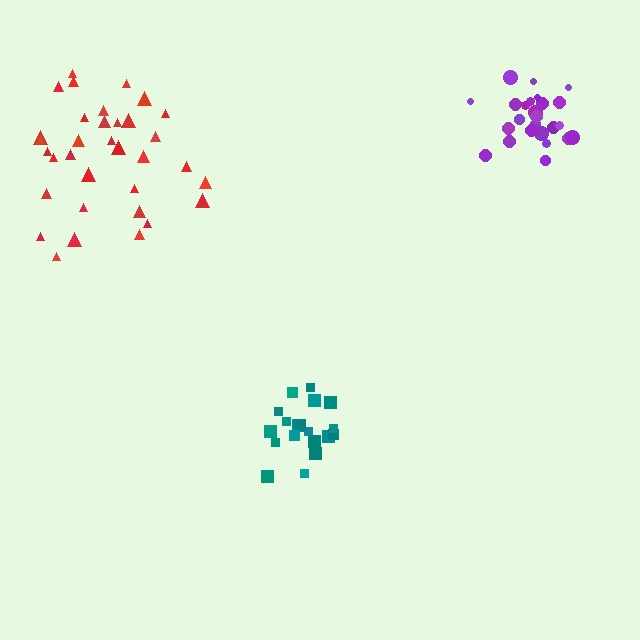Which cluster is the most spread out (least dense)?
Red.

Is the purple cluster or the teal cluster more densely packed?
Teal.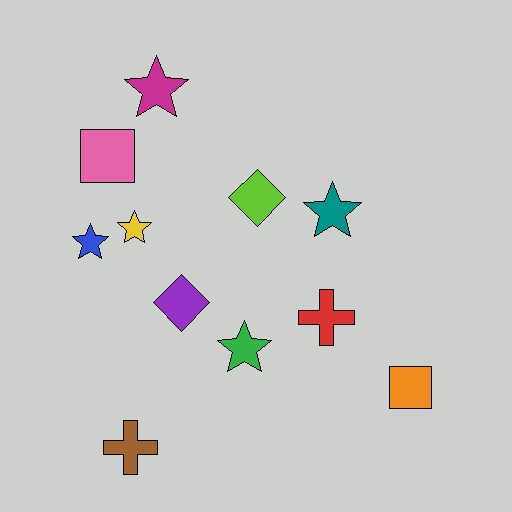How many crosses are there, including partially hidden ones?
There are 2 crosses.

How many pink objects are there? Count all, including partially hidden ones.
There is 1 pink object.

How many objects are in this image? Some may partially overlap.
There are 11 objects.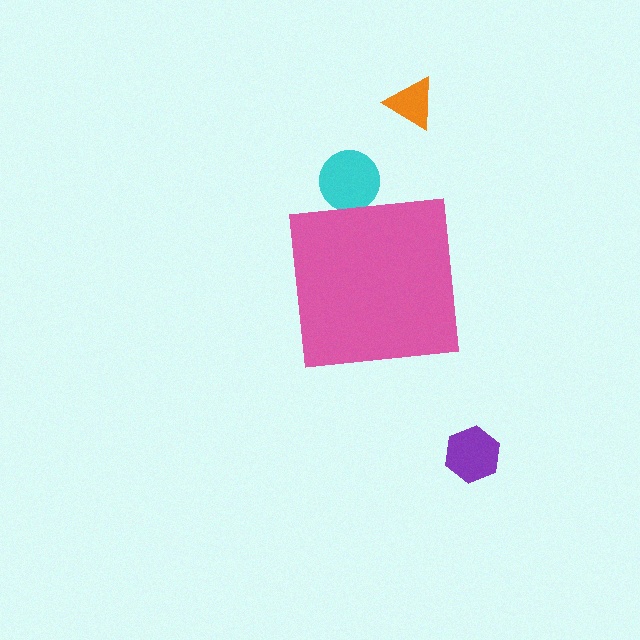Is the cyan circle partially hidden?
Yes, the cyan circle is partially hidden behind the pink square.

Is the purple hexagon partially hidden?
No, the purple hexagon is fully visible.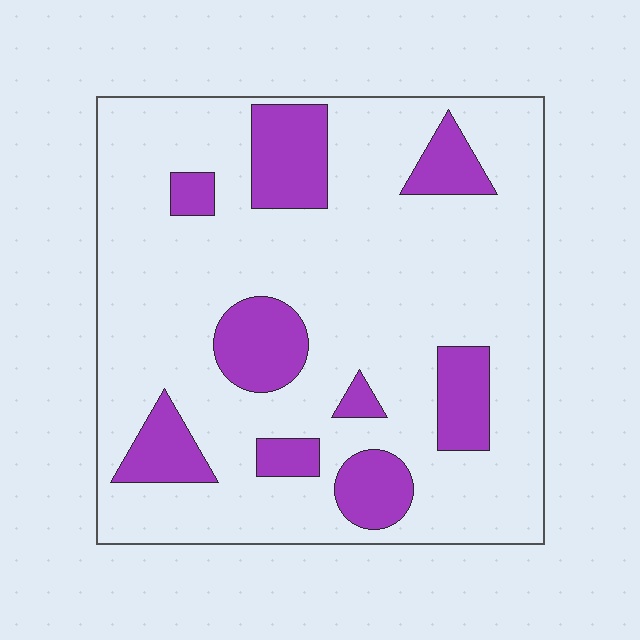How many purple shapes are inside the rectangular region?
9.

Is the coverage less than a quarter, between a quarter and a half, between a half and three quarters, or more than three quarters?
Less than a quarter.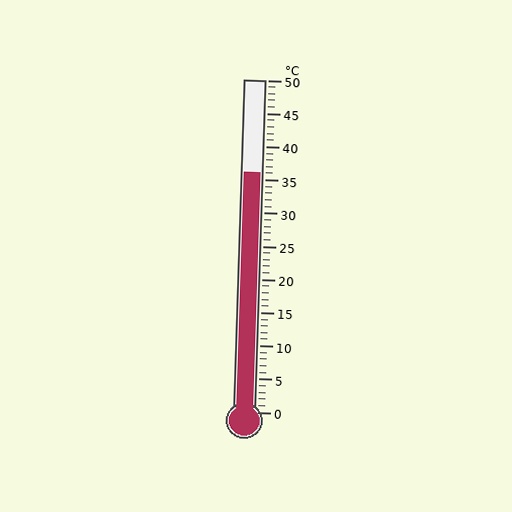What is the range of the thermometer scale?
The thermometer scale ranges from 0°C to 50°C.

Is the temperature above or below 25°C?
The temperature is above 25°C.